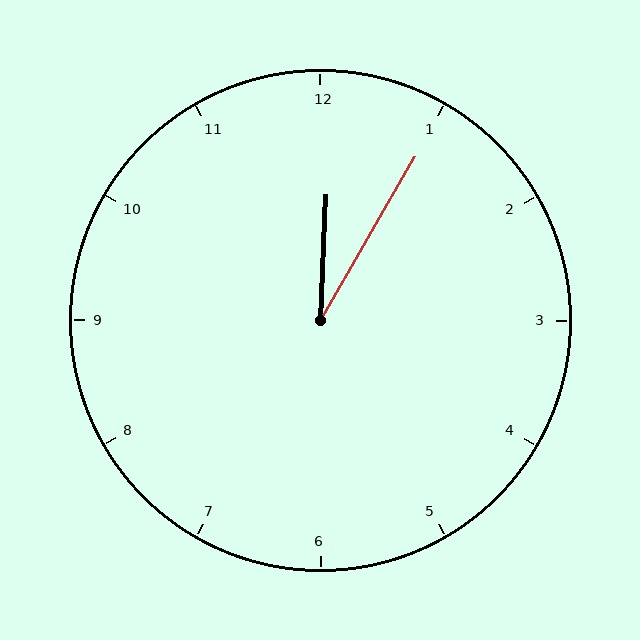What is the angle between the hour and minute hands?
Approximately 28 degrees.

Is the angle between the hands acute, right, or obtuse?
It is acute.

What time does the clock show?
12:05.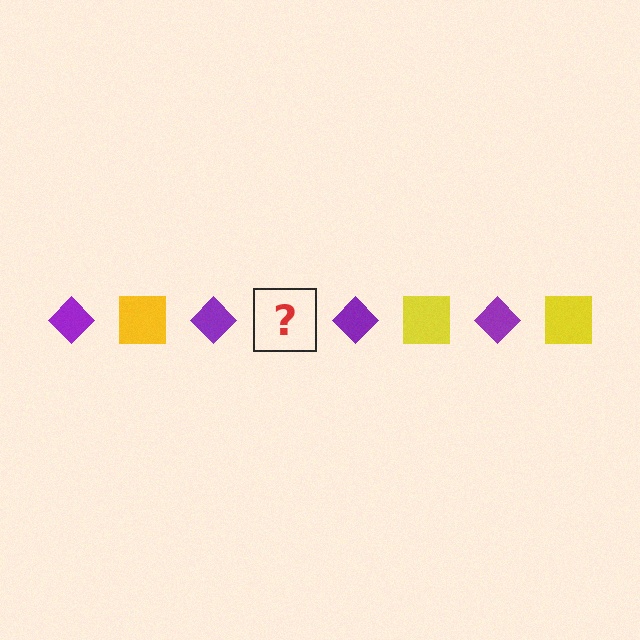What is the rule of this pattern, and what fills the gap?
The rule is that the pattern alternates between purple diamond and yellow square. The gap should be filled with a yellow square.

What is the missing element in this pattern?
The missing element is a yellow square.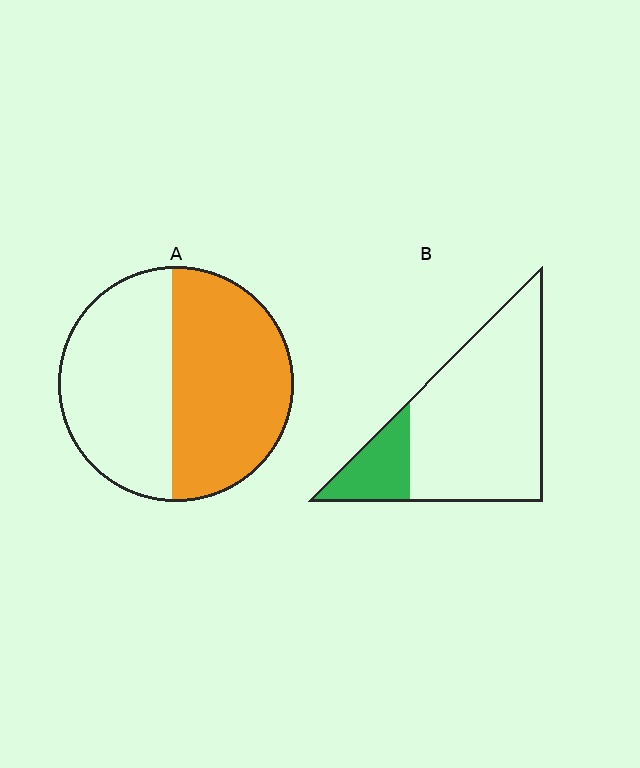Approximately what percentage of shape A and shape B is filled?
A is approximately 50% and B is approximately 20%.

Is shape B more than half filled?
No.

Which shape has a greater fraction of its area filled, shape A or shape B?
Shape A.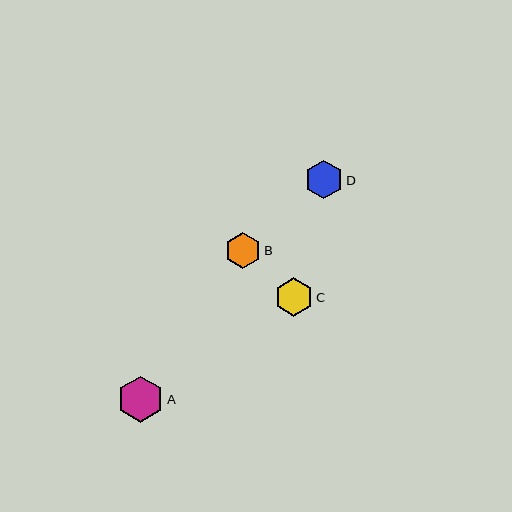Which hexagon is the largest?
Hexagon A is the largest with a size of approximately 46 pixels.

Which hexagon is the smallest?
Hexagon B is the smallest with a size of approximately 36 pixels.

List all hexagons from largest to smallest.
From largest to smallest: A, D, C, B.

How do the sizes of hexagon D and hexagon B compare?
Hexagon D and hexagon B are approximately the same size.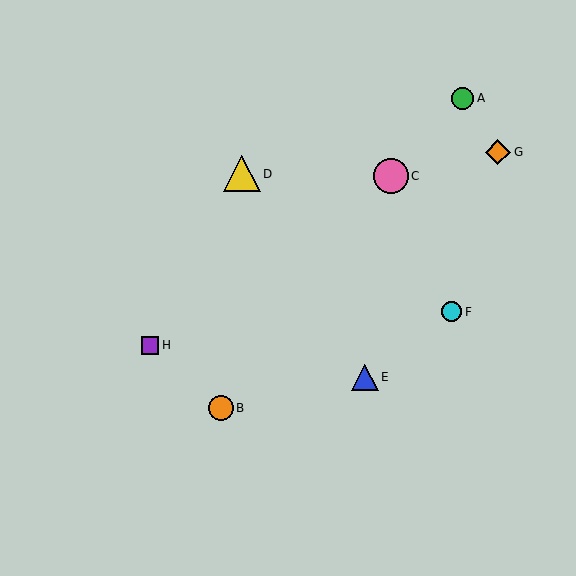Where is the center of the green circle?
The center of the green circle is at (463, 98).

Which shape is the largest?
The yellow triangle (labeled D) is the largest.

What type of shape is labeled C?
Shape C is a pink circle.